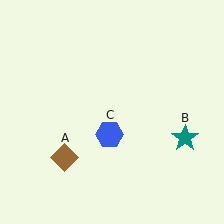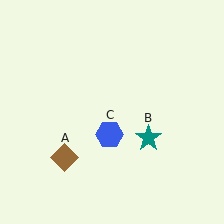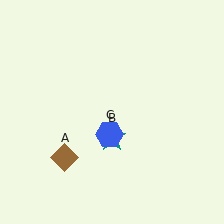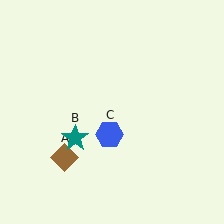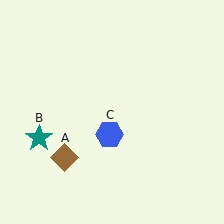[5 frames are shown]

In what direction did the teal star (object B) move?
The teal star (object B) moved left.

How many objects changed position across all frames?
1 object changed position: teal star (object B).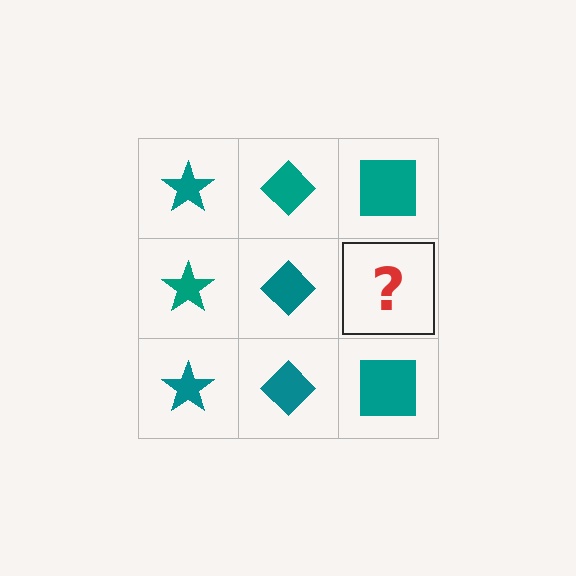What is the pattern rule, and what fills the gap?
The rule is that each column has a consistent shape. The gap should be filled with a teal square.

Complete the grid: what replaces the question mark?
The question mark should be replaced with a teal square.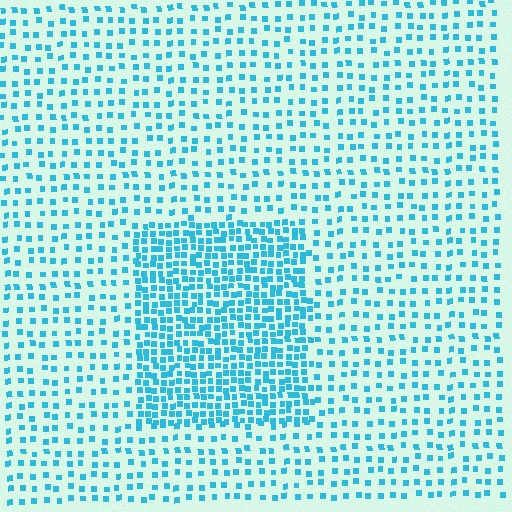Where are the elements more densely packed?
The elements are more densely packed inside the rectangle boundary.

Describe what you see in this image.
The image contains small cyan elements arranged at two different densities. A rectangle-shaped region is visible where the elements are more densely packed than the surrounding area.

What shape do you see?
I see a rectangle.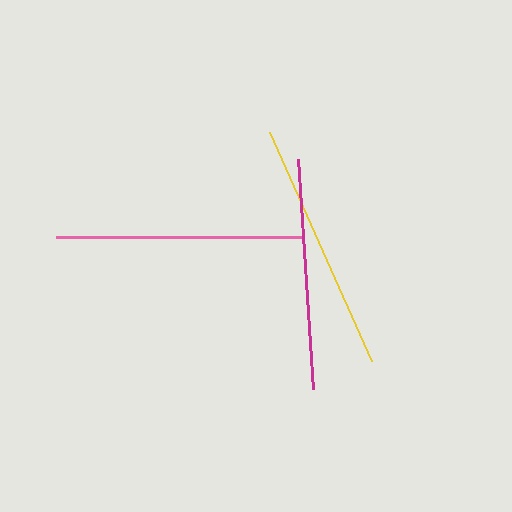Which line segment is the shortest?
The magenta line is the shortest at approximately 231 pixels.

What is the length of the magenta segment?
The magenta segment is approximately 231 pixels long.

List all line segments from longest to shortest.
From longest to shortest: yellow, pink, magenta.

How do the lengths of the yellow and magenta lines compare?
The yellow and magenta lines are approximately the same length.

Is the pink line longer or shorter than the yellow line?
The yellow line is longer than the pink line.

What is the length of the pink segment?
The pink segment is approximately 247 pixels long.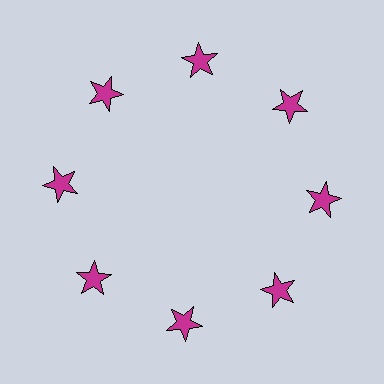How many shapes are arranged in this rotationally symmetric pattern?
There are 8 shapes, arranged in 8 groups of 1.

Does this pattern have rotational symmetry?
Yes, this pattern has 8-fold rotational symmetry. It looks the same after rotating 45 degrees around the center.